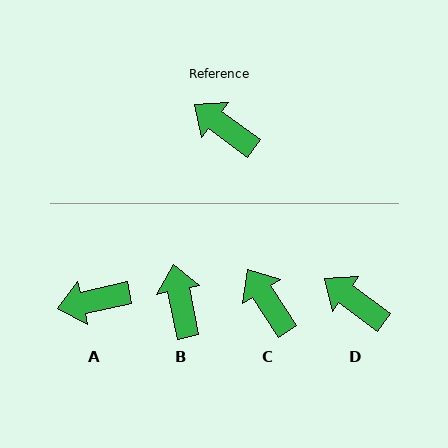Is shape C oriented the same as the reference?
No, it is off by about 21 degrees.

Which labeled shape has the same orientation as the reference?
D.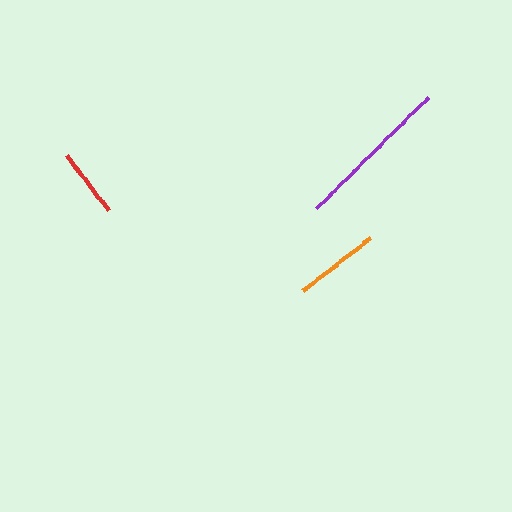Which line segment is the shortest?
The red line is the shortest at approximately 69 pixels.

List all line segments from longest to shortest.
From longest to shortest: purple, orange, red.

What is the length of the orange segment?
The orange segment is approximately 86 pixels long.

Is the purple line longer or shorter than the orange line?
The purple line is longer than the orange line.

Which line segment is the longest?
The purple line is the longest at approximately 158 pixels.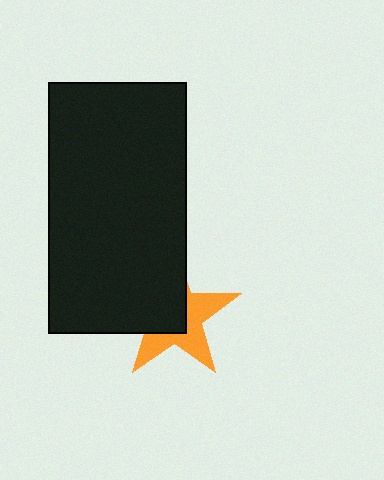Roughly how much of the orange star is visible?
About half of it is visible (roughly 48%).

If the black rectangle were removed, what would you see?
You would see the complete orange star.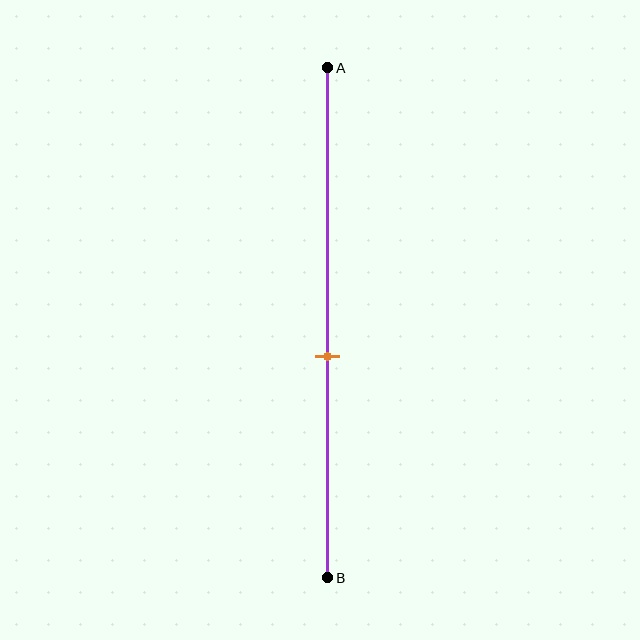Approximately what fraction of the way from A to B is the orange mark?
The orange mark is approximately 55% of the way from A to B.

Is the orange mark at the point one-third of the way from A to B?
No, the mark is at about 55% from A, not at the 33% one-third point.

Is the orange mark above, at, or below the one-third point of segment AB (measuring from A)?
The orange mark is below the one-third point of segment AB.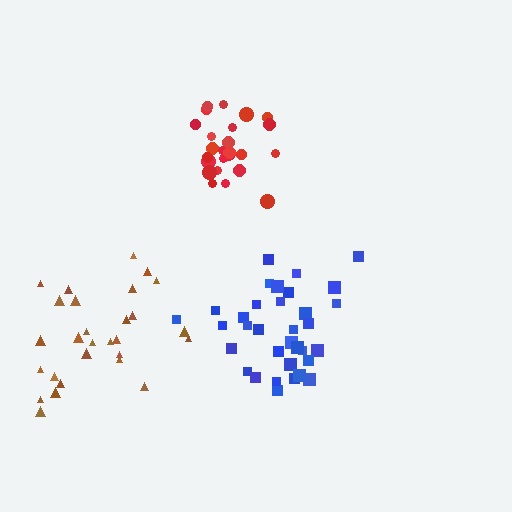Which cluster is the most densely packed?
Red.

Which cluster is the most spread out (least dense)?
Brown.